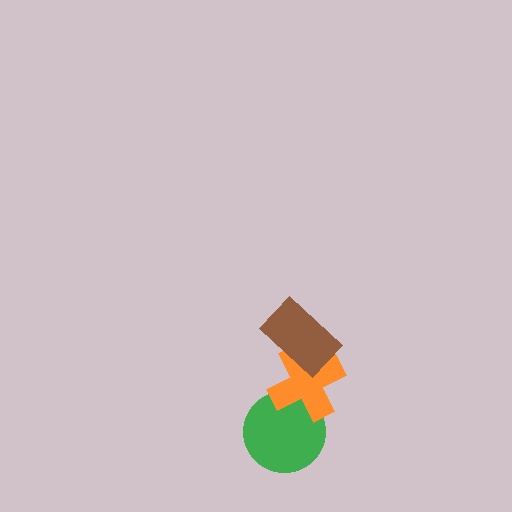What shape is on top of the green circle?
The orange cross is on top of the green circle.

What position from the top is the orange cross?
The orange cross is 2nd from the top.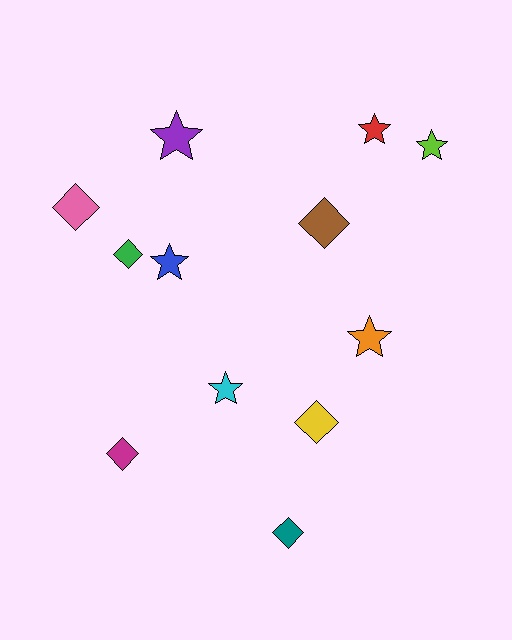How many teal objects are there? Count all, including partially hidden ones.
There is 1 teal object.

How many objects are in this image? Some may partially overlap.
There are 12 objects.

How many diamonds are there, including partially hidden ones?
There are 6 diamonds.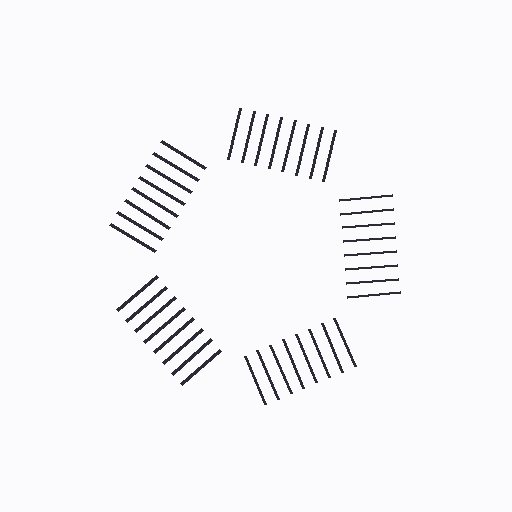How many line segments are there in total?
40 — 8 along each of the 5 edges.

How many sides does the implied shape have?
5 sides — the line-ends trace a pentagon.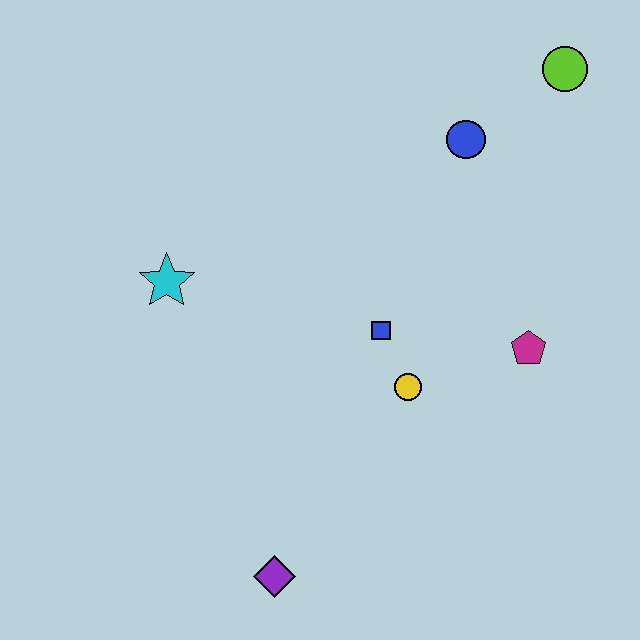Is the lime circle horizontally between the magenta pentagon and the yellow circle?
No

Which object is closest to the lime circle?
The blue circle is closest to the lime circle.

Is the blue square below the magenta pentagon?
No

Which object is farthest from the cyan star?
The lime circle is farthest from the cyan star.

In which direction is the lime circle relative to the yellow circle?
The lime circle is above the yellow circle.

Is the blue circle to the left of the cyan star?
No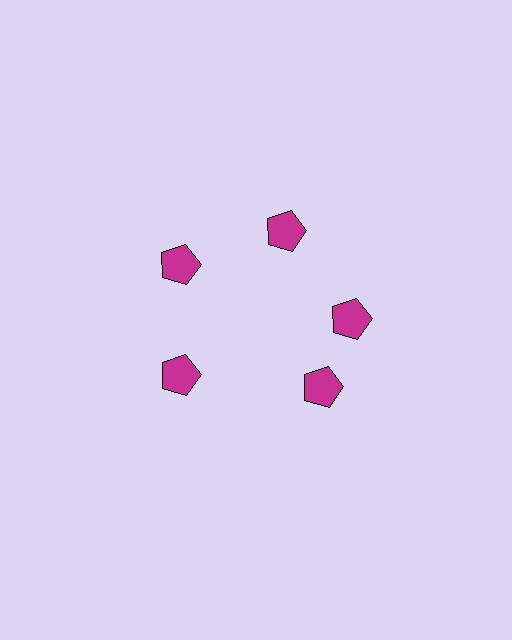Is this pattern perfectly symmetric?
No. The 5 magenta pentagons are arranged in a ring, but one element near the 5 o'clock position is rotated out of alignment along the ring, breaking the 5-fold rotational symmetry.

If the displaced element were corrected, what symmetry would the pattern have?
It would have 5-fold rotational symmetry — the pattern would map onto itself every 72 degrees.